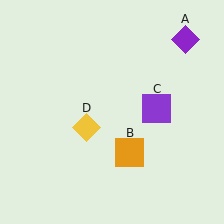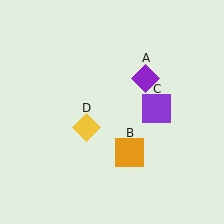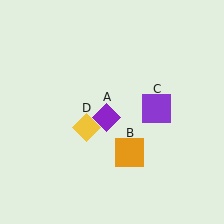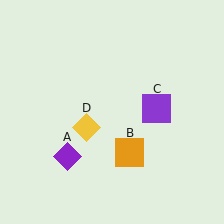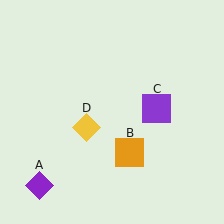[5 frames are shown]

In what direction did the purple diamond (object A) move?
The purple diamond (object A) moved down and to the left.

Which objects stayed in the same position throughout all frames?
Orange square (object B) and purple square (object C) and yellow diamond (object D) remained stationary.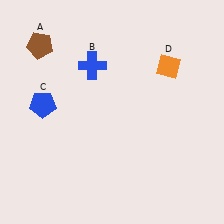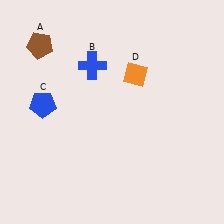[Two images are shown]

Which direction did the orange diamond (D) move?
The orange diamond (D) moved left.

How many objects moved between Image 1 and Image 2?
1 object moved between the two images.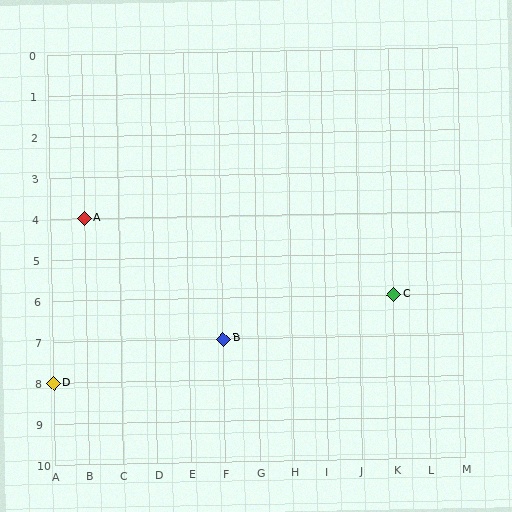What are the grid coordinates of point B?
Point B is at grid coordinates (F, 7).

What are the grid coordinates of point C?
Point C is at grid coordinates (K, 6).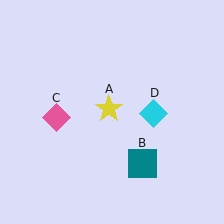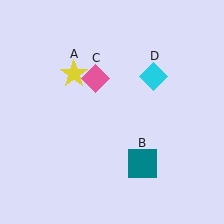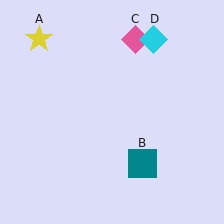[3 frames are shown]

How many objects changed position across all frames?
3 objects changed position: yellow star (object A), pink diamond (object C), cyan diamond (object D).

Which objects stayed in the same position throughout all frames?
Teal square (object B) remained stationary.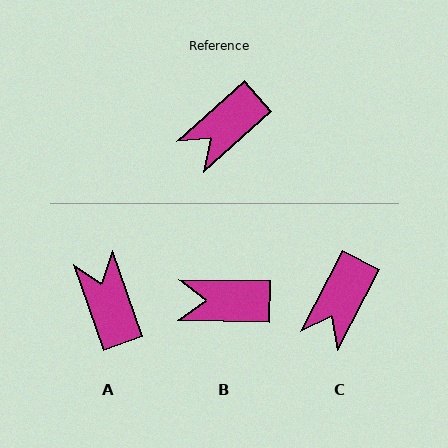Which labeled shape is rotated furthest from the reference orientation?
A, about 112 degrees away.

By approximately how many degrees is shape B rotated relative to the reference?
Approximately 43 degrees clockwise.